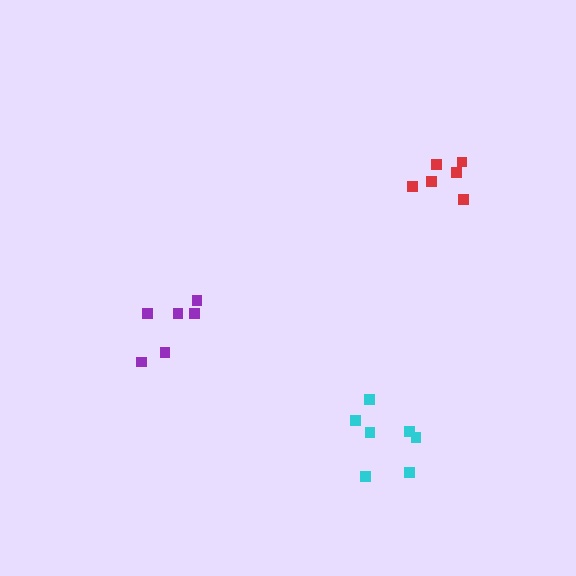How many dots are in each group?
Group 1: 7 dots, Group 2: 6 dots, Group 3: 6 dots (19 total).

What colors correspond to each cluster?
The clusters are colored: cyan, purple, red.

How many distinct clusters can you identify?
There are 3 distinct clusters.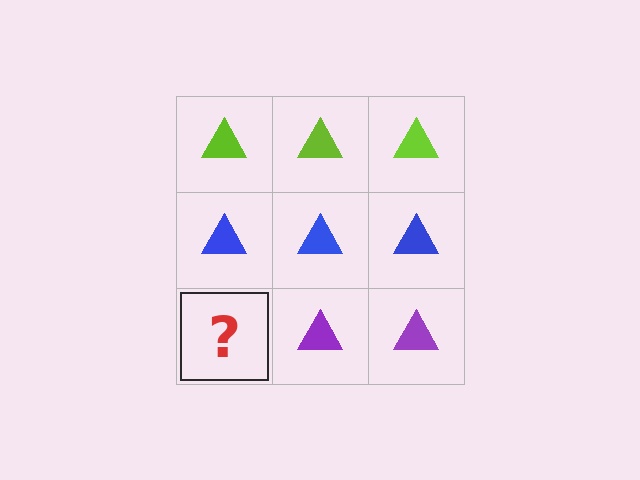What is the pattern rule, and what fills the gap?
The rule is that each row has a consistent color. The gap should be filled with a purple triangle.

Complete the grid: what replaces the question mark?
The question mark should be replaced with a purple triangle.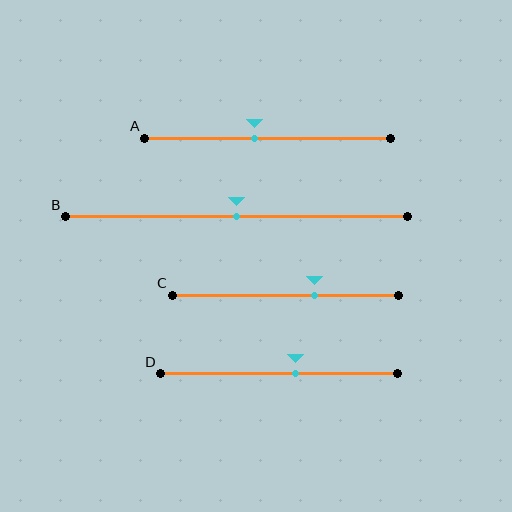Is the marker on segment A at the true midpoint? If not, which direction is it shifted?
No, the marker on segment A is shifted to the left by about 5% of the segment length.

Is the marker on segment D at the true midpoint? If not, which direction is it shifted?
No, the marker on segment D is shifted to the right by about 7% of the segment length.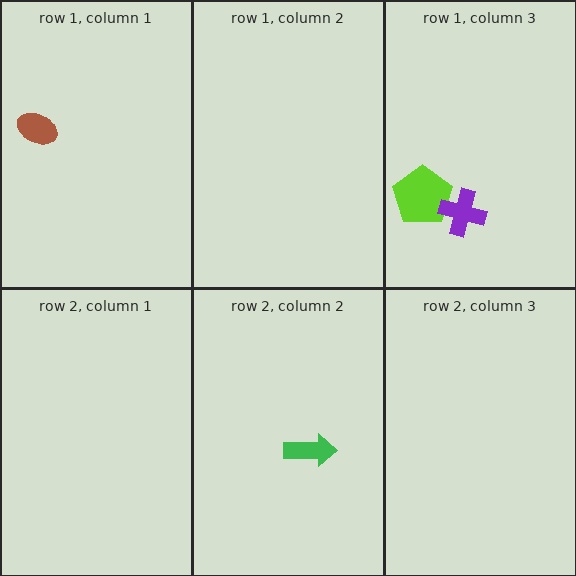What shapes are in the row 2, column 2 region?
The green arrow.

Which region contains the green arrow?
The row 2, column 2 region.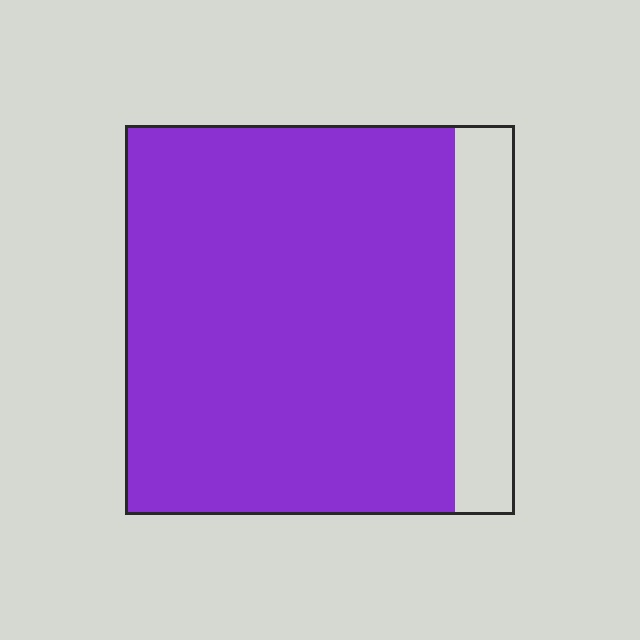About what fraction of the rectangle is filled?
About five sixths (5/6).